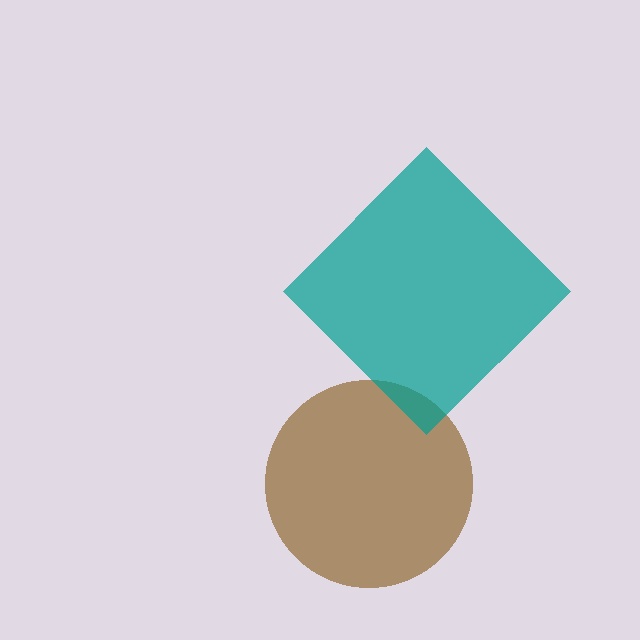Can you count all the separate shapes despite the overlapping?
Yes, there are 2 separate shapes.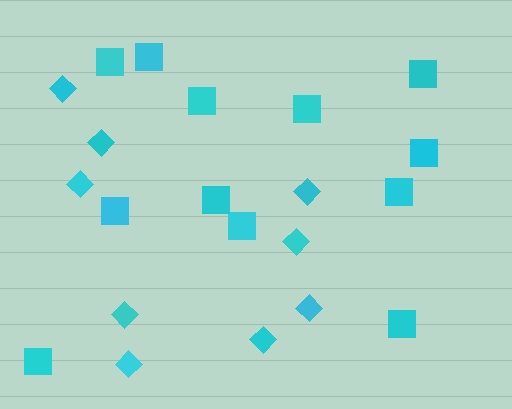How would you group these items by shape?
There are 2 groups: one group of diamonds (9) and one group of squares (12).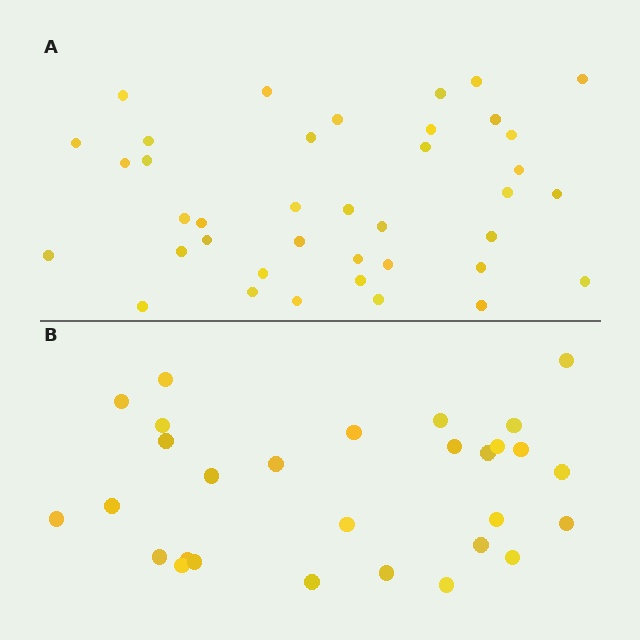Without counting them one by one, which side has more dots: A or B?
Region A (the top region) has more dots.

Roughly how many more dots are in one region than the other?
Region A has roughly 10 or so more dots than region B.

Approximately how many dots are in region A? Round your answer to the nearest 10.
About 40 dots. (The exact count is 39, which rounds to 40.)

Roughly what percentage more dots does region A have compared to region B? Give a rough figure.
About 35% more.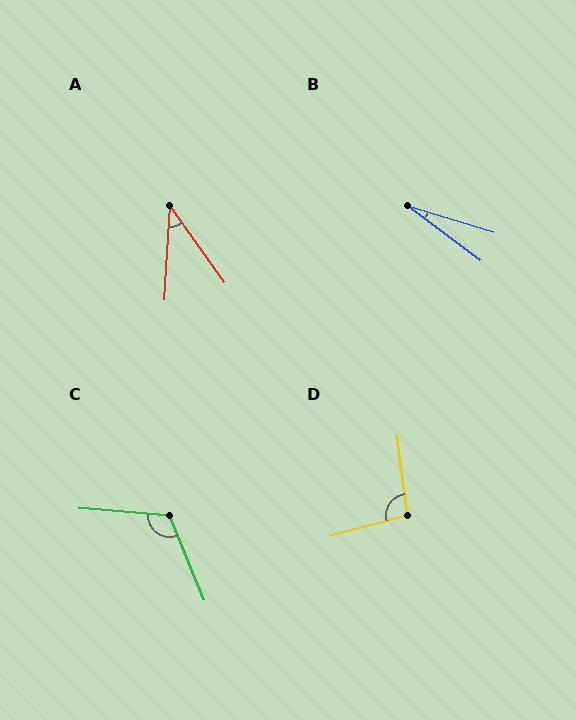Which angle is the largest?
C, at approximately 117 degrees.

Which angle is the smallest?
B, at approximately 20 degrees.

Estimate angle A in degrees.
Approximately 39 degrees.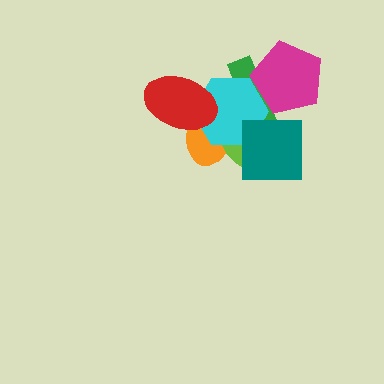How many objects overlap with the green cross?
5 objects overlap with the green cross.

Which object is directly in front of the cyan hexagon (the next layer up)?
The teal square is directly in front of the cyan hexagon.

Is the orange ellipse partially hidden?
Yes, it is partially covered by another shape.